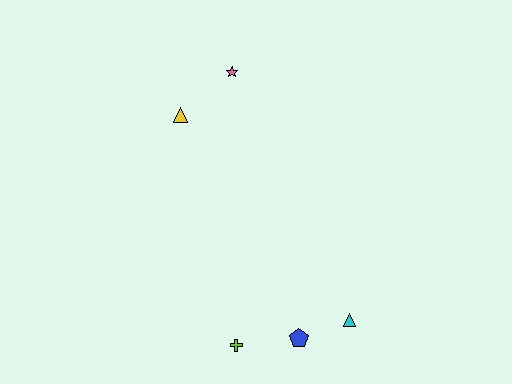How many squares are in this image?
There are no squares.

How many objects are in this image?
There are 5 objects.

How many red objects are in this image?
There are no red objects.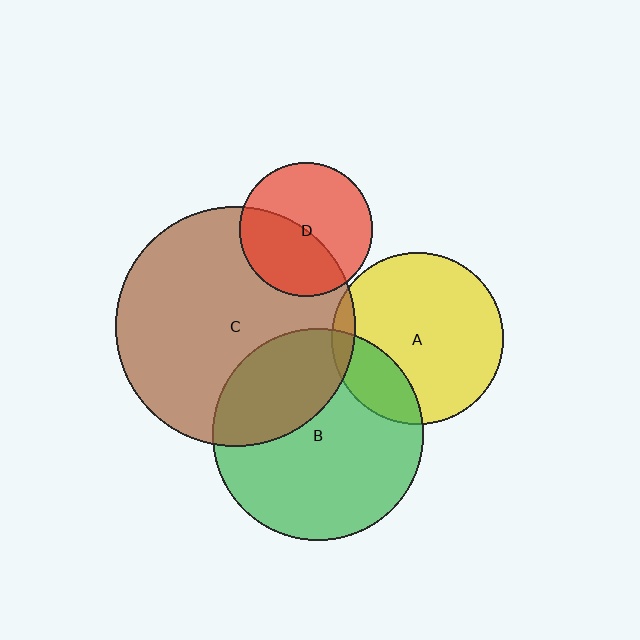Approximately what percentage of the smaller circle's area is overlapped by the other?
Approximately 5%.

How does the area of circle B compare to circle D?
Approximately 2.5 times.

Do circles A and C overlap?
Yes.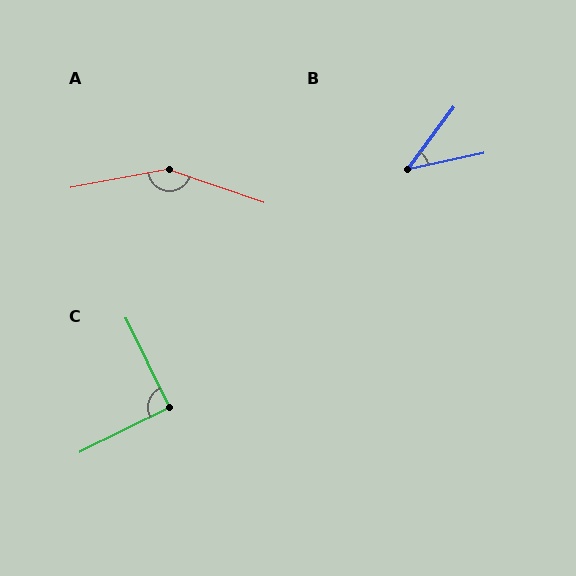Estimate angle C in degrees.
Approximately 90 degrees.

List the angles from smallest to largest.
B (41°), C (90°), A (150°).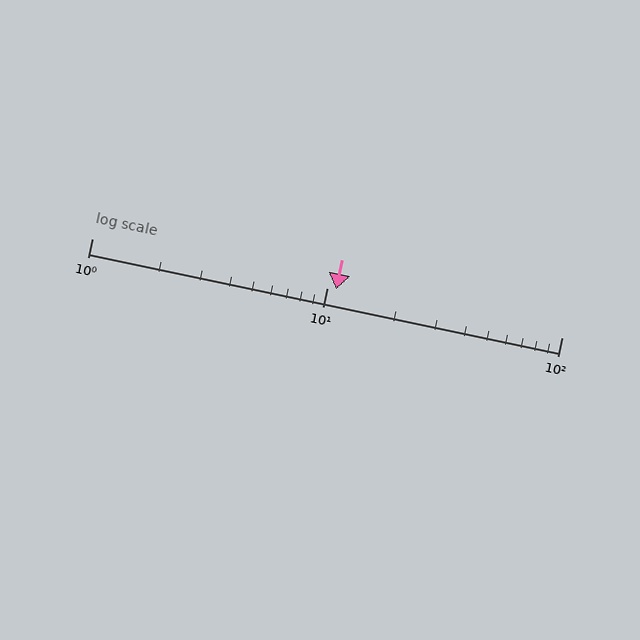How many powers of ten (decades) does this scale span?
The scale spans 2 decades, from 1 to 100.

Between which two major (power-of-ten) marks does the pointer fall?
The pointer is between 10 and 100.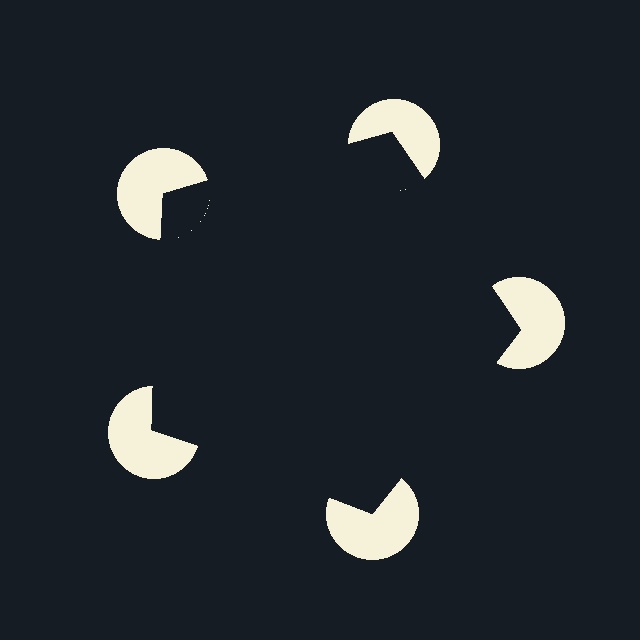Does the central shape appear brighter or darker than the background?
It typically appears slightly darker than the background, even though no actual brightness change is drawn.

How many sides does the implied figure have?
5 sides.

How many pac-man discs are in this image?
There are 5 — one at each vertex of the illusory pentagon.